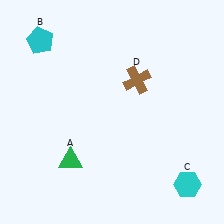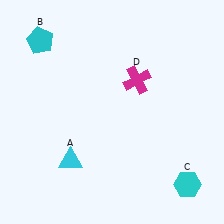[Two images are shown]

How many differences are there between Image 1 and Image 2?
There are 2 differences between the two images.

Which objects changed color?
A changed from green to cyan. D changed from brown to magenta.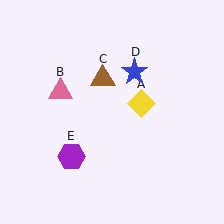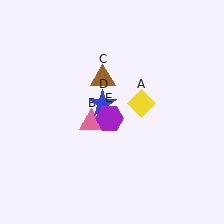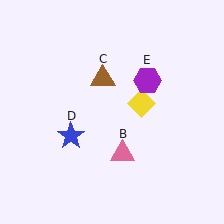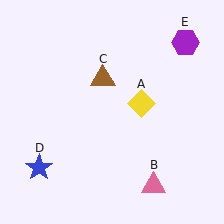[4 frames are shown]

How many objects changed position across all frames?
3 objects changed position: pink triangle (object B), blue star (object D), purple hexagon (object E).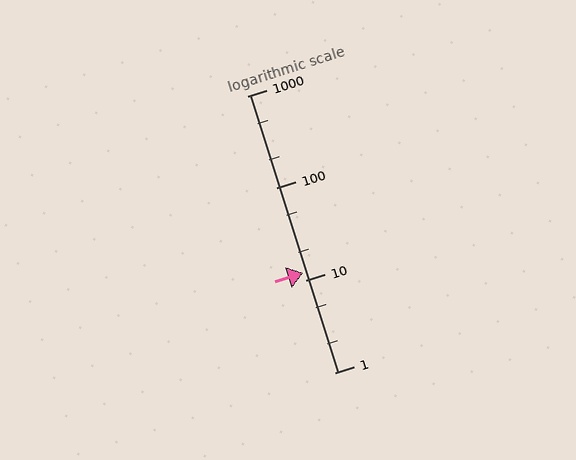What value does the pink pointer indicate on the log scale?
The pointer indicates approximately 12.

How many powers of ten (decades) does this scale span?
The scale spans 3 decades, from 1 to 1000.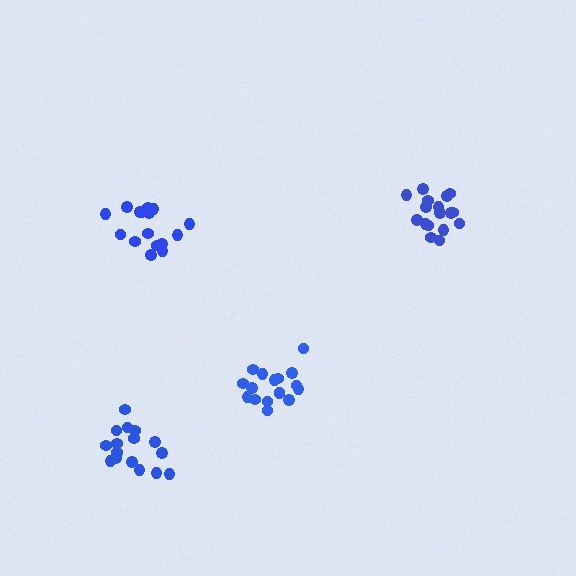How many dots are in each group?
Group 1: 17 dots, Group 2: 16 dots, Group 3: 17 dots, Group 4: 17 dots (67 total).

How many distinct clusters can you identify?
There are 4 distinct clusters.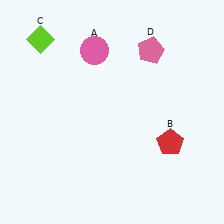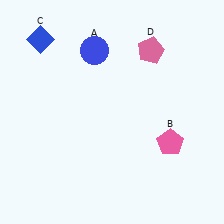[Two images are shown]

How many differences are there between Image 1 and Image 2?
There are 3 differences between the two images.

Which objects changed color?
A changed from pink to blue. B changed from red to pink. C changed from lime to blue.